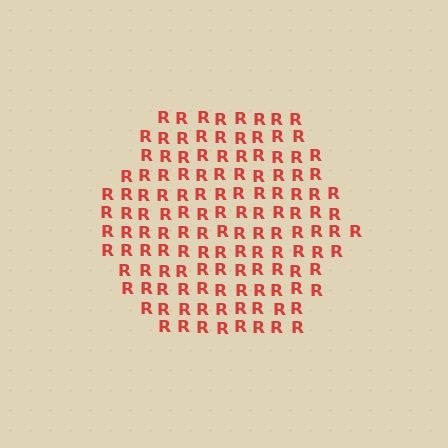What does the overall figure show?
The overall figure shows a hexagon.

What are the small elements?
The small elements are letter R's.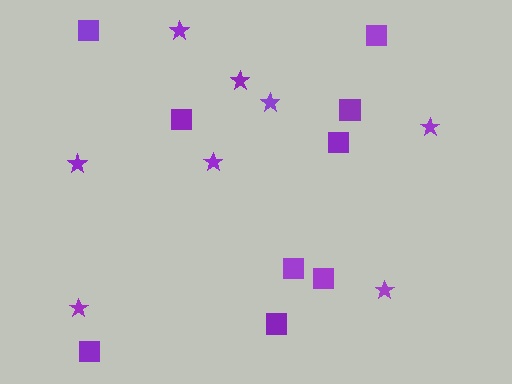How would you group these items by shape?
There are 2 groups: one group of squares (9) and one group of stars (8).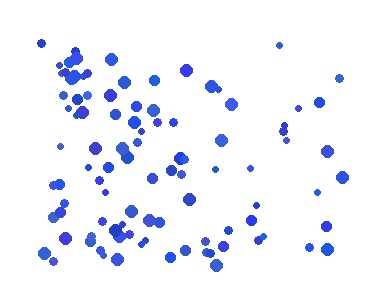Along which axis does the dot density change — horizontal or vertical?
Horizontal.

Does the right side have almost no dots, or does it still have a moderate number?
Still a moderate number, just noticeably fewer than the left.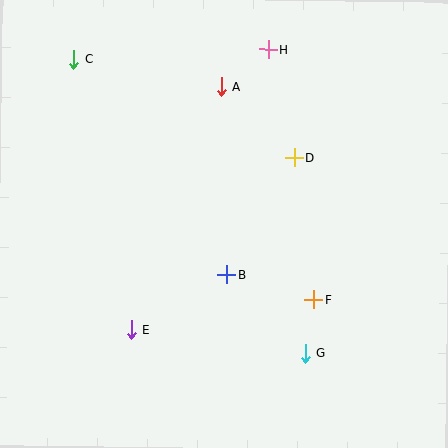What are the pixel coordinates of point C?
Point C is at (74, 59).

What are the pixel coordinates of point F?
Point F is at (314, 300).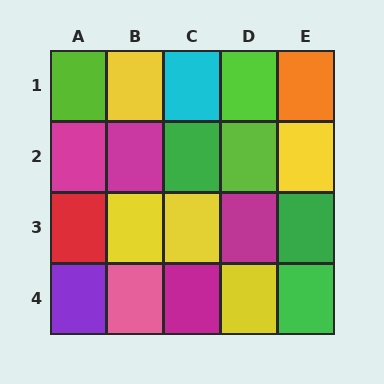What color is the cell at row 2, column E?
Yellow.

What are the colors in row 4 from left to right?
Purple, pink, magenta, yellow, green.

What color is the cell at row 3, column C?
Yellow.